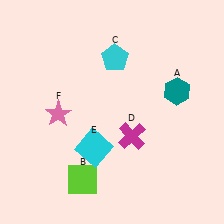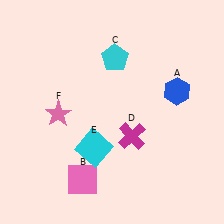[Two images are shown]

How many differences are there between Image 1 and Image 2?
There are 2 differences between the two images.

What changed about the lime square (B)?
In Image 1, B is lime. In Image 2, it changed to pink.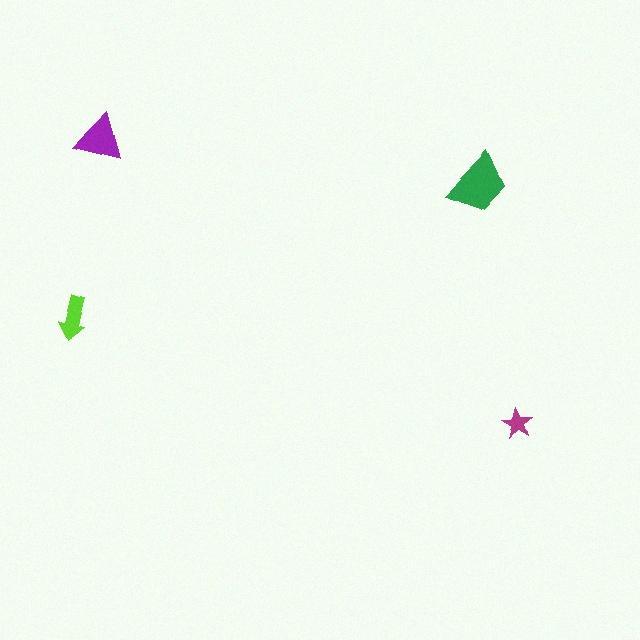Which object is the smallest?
The magenta star.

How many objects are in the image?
There are 4 objects in the image.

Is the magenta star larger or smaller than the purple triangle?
Smaller.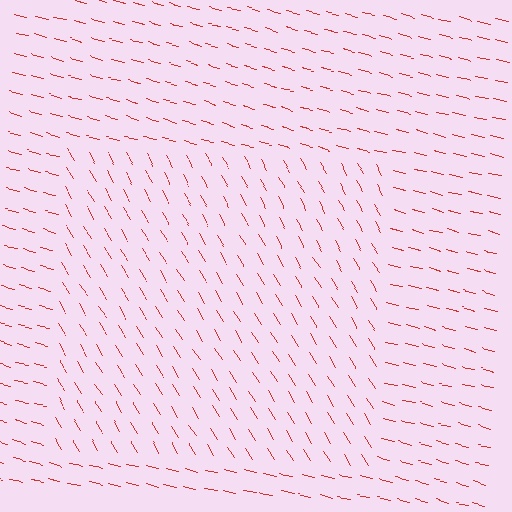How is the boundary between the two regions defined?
The boundary is defined purely by a change in line orientation (approximately 45 degrees difference). All lines are the same color and thickness.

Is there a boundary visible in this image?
Yes, there is a texture boundary formed by a change in line orientation.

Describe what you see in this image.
The image is filled with small red line segments. A rectangle region in the image has lines oriented differently from the surrounding lines, creating a visible texture boundary.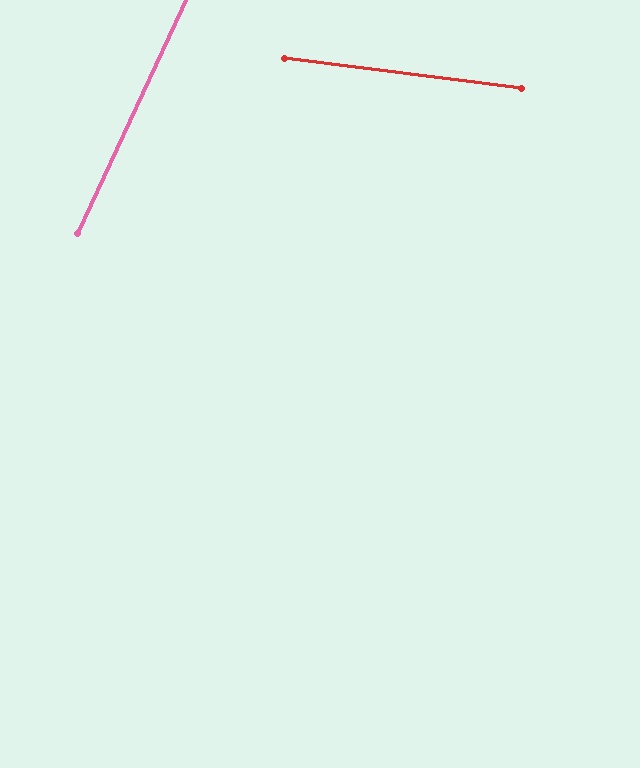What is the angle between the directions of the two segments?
Approximately 72 degrees.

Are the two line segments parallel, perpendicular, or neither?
Neither parallel nor perpendicular — they differ by about 72°.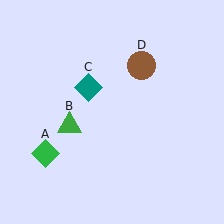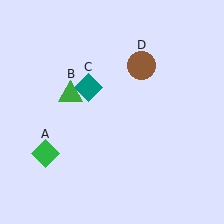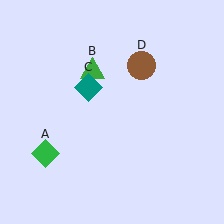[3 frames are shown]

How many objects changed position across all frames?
1 object changed position: green triangle (object B).